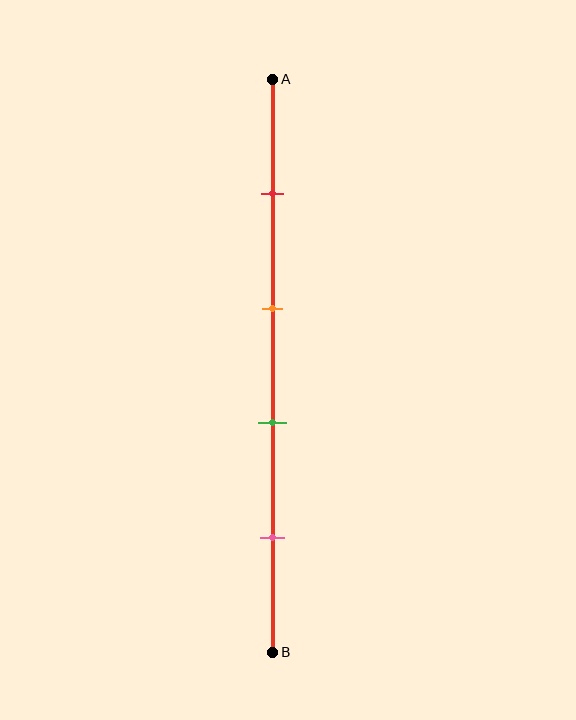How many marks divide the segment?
There are 4 marks dividing the segment.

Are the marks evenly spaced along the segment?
Yes, the marks are approximately evenly spaced.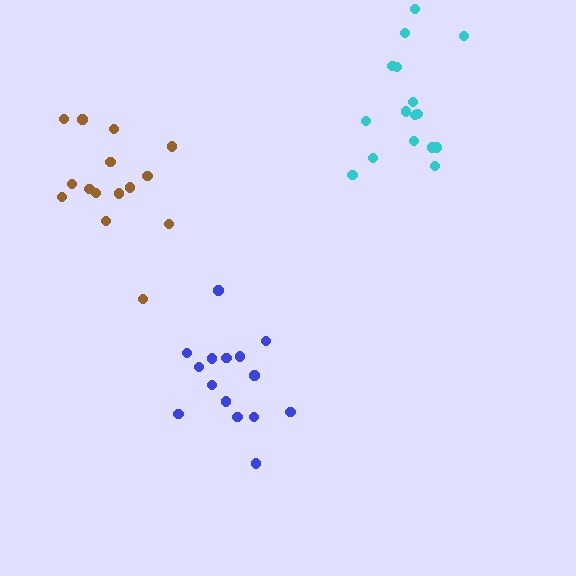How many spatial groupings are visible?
There are 3 spatial groupings.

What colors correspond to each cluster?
The clusters are colored: cyan, blue, brown.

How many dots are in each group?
Group 1: 16 dots, Group 2: 15 dots, Group 3: 15 dots (46 total).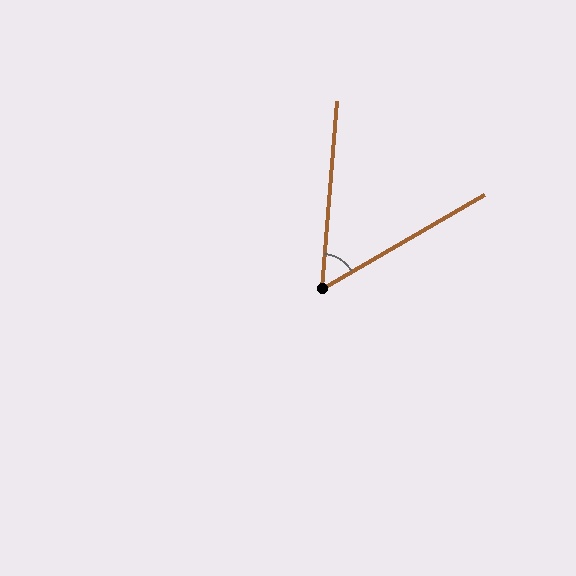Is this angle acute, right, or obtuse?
It is acute.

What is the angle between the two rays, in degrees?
Approximately 55 degrees.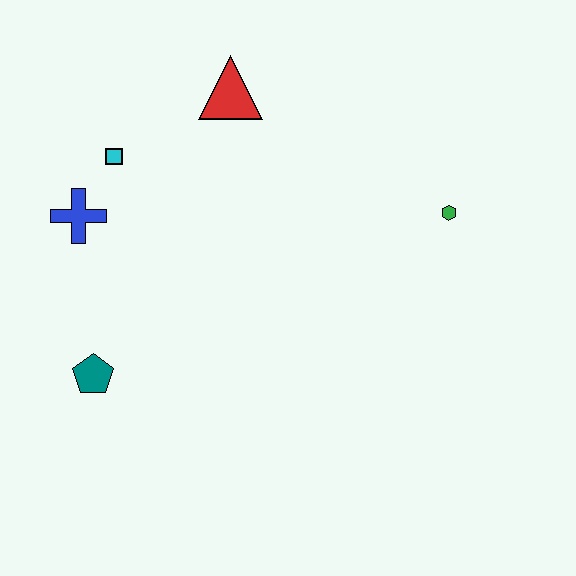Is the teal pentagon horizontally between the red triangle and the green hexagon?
No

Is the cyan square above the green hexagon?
Yes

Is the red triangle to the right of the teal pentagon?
Yes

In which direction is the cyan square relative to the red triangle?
The cyan square is to the left of the red triangle.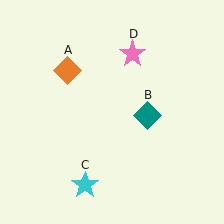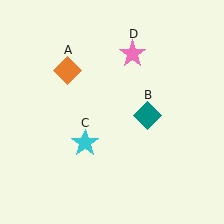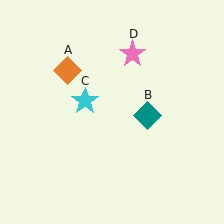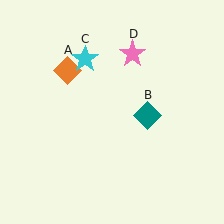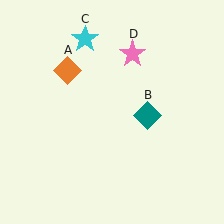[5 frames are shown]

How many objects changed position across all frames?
1 object changed position: cyan star (object C).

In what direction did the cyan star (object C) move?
The cyan star (object C) moved up.